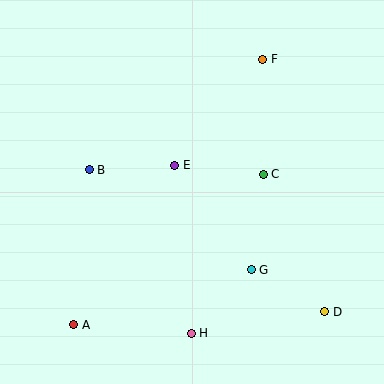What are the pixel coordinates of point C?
Point C is at (263, 174).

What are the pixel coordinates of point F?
Point F is at (263, 59).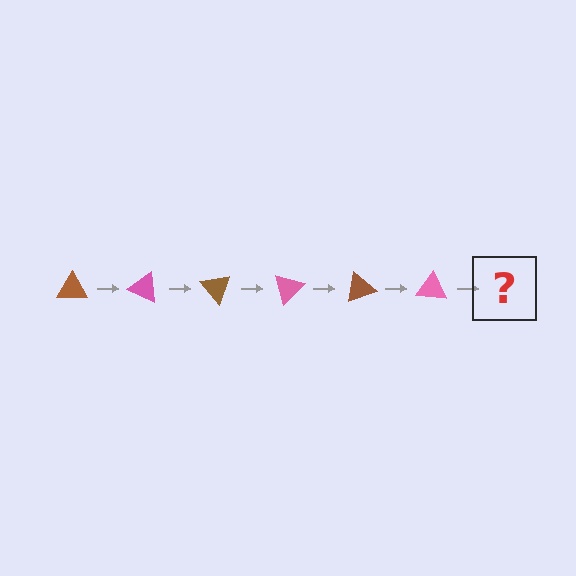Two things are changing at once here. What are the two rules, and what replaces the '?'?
The two rules are that it rotates 25 degrees each step and the color cycles through brown and pink. The '?' should be a brown triangle, rotated 150 degrees from the start.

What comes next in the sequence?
The next element should be a brown triangle, rotated 150 degrees from the start.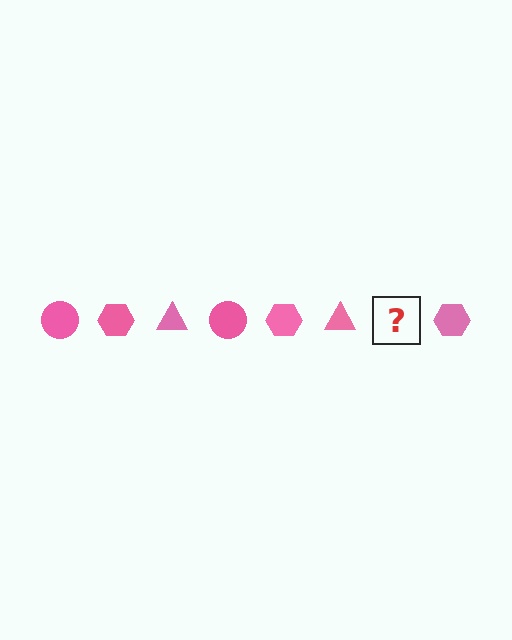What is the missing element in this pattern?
The missing element is a pink circle.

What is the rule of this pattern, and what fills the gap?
The rule is that the pattern cycles through circle, hexagon, triangle shapes in pink. The gap should be filled with a pink circle.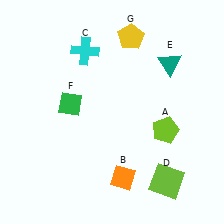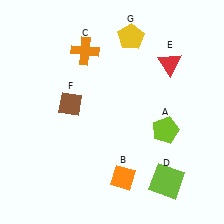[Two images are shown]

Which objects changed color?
C changed from cyan to orange. E changed from teal to red. F changed from green to brown.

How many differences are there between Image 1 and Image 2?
There are 3 differences between the two images.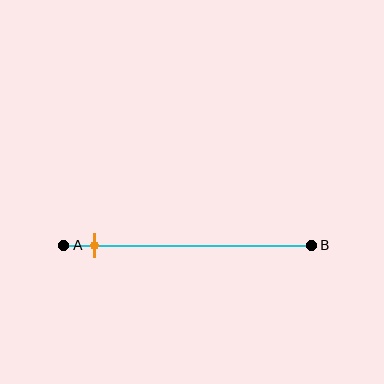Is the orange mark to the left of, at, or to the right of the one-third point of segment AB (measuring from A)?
The orange mark is to the left of the one-third point of segment AB.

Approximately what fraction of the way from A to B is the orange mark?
The orange mark is approximately 15% of the way from A to B.